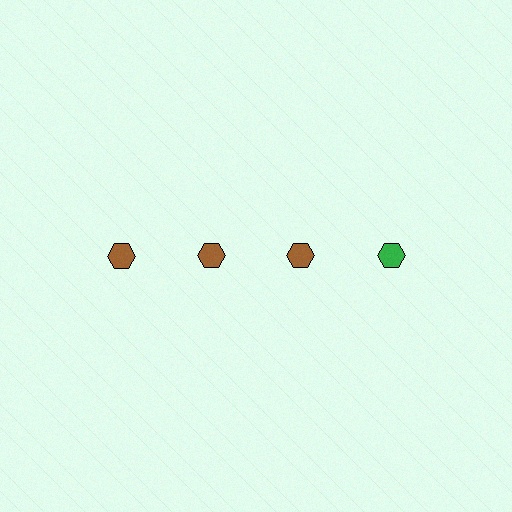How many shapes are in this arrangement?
There are 4 shapes arranged in a grid pattern.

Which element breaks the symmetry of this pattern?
The green hexagon in the top row, second from right column breaks the symmetry. All other shapes are brown hexagons.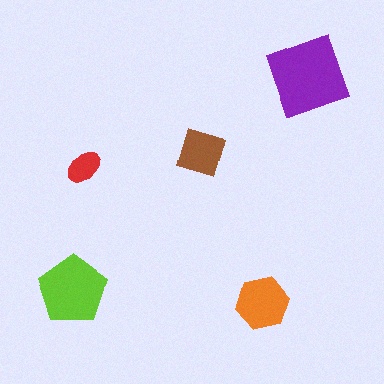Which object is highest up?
The purple diamond is topmost.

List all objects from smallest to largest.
The red ellipse, the brown square, the orange hexagon, the lime pentagon, the purple diamond.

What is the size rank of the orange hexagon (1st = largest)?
3rd.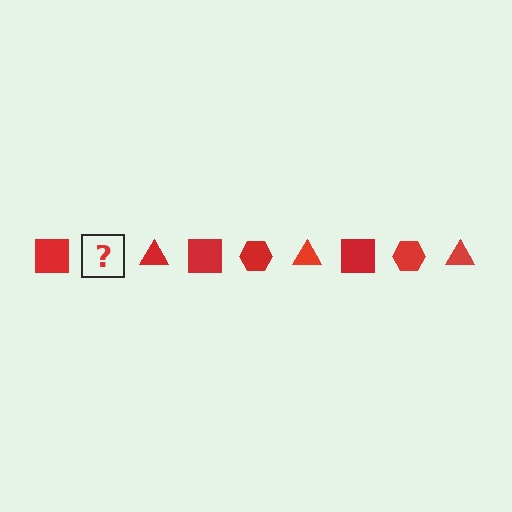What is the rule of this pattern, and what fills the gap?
The rule is that the pattern cycles through square, hexagon, triangle shapes in red. The gap should be filled with a red hexagon.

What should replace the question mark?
The question mark should be replaced with a red hexagon.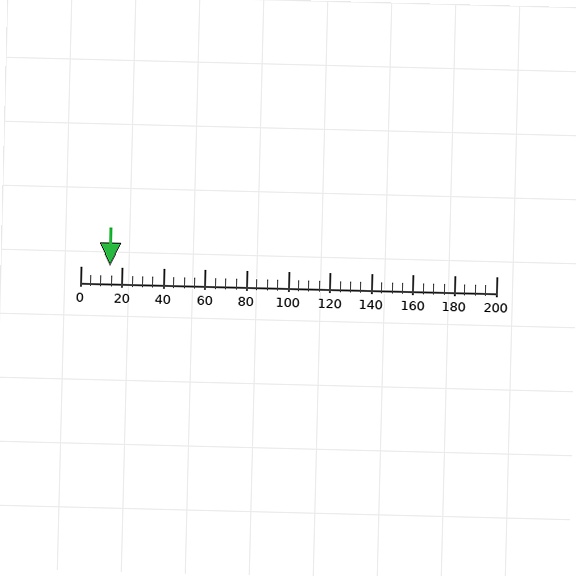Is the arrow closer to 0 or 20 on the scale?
The arrow is closer to 20.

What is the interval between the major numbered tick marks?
The major tick marks are spaced 20 units apart.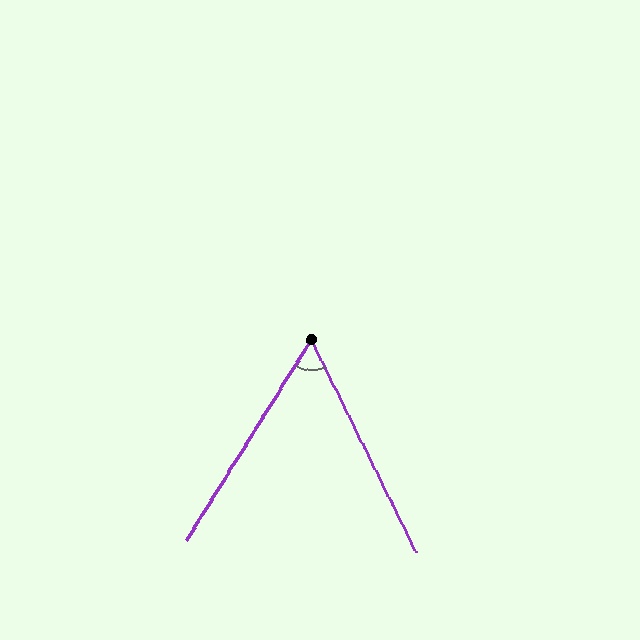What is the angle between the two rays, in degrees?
Approximately 58 degrees.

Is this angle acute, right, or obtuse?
It is acute.